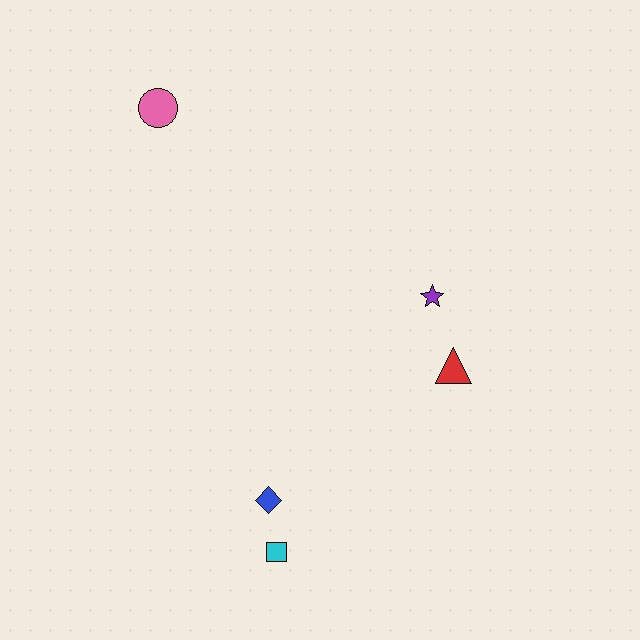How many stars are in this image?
There is 1 star.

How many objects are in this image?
There are 5 objects.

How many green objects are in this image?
There are no green objects.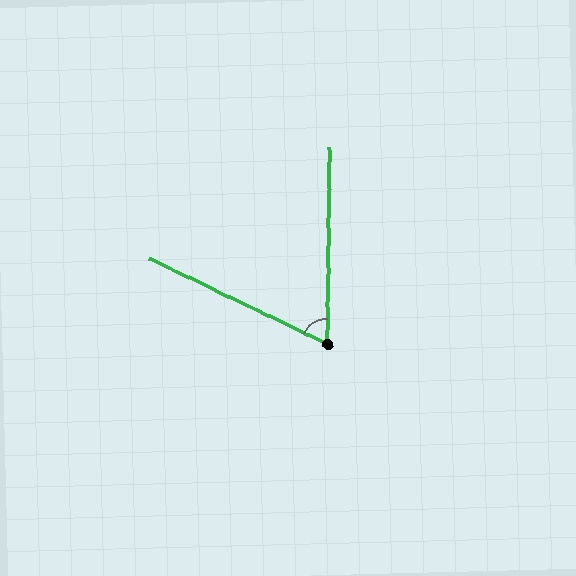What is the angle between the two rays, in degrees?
Approximately 65 degrees.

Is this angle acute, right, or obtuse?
It is acute.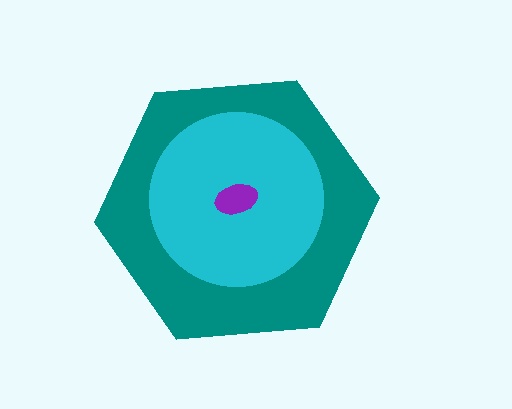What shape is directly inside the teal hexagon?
The cyan circle.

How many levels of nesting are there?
3.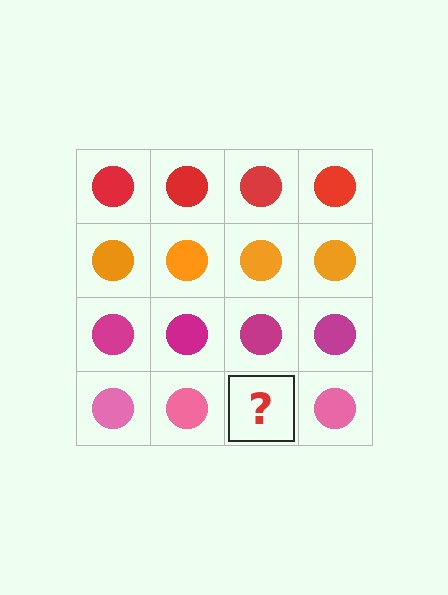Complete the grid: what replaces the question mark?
The question mark should be replaced with a pink circle.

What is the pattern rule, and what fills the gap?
The rule is that each row has a consistent color. The gap should be filled with a pink circle.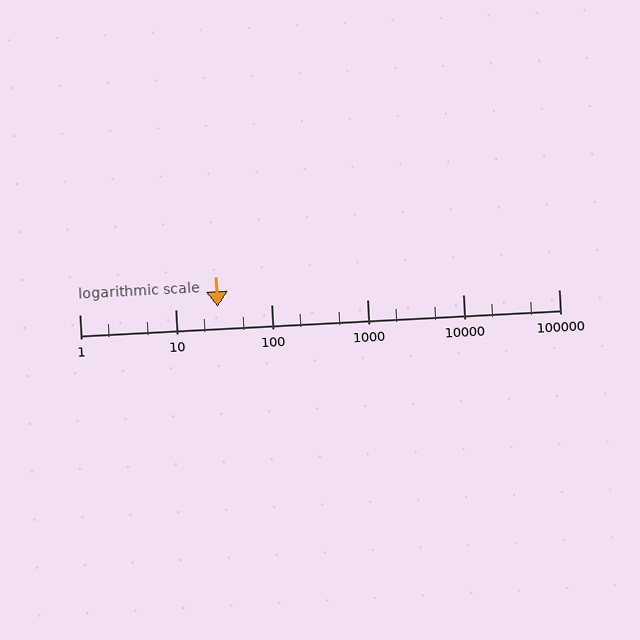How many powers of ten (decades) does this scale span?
The scale spans 5 decades, from 1 to 100000.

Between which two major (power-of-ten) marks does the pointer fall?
The pointer is between 10 and 100.